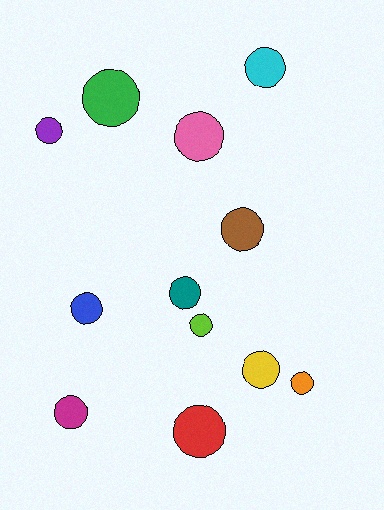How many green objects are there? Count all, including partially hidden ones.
There is 1 green object.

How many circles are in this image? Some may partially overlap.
There are 12 circles.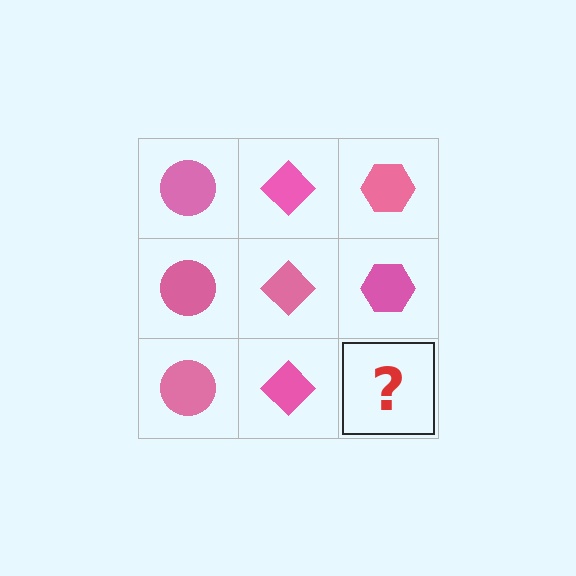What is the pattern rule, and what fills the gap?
The rule is that each column has a consistent shape. The gap should be filled with a pink hexagon.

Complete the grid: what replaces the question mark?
The question mark should be replaced with a pink hexagon.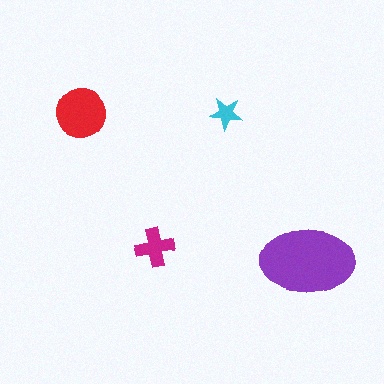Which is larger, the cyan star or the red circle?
The red circle.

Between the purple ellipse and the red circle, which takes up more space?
The purple ellipse.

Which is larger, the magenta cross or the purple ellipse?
The purple ellipse.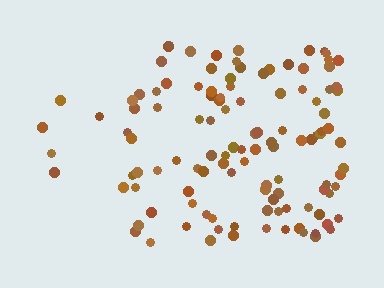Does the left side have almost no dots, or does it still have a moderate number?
Still a moderate number, just noticeably fewer than the right.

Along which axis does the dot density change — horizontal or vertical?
Horizontal.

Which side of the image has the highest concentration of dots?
The right.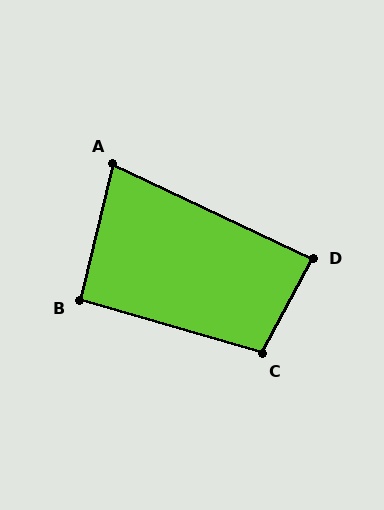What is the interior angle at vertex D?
Approximately 87 degrees (approximately right).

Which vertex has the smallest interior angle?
A, at approximately 78 degrees.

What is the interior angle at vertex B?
Approximately 93 degrees (approximately right).